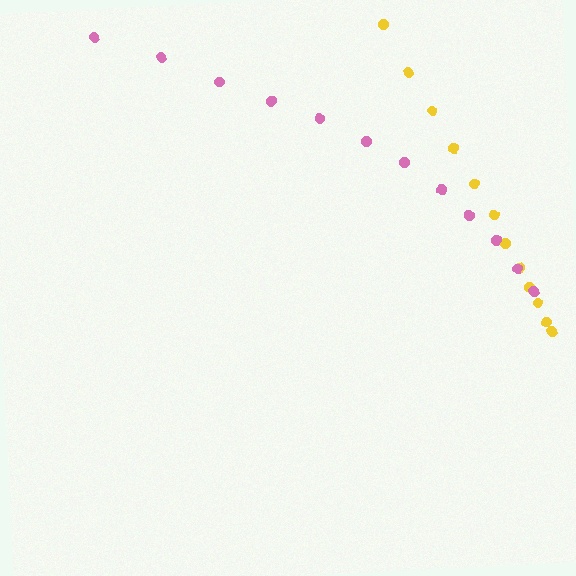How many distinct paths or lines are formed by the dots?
There are 2 distinct paths.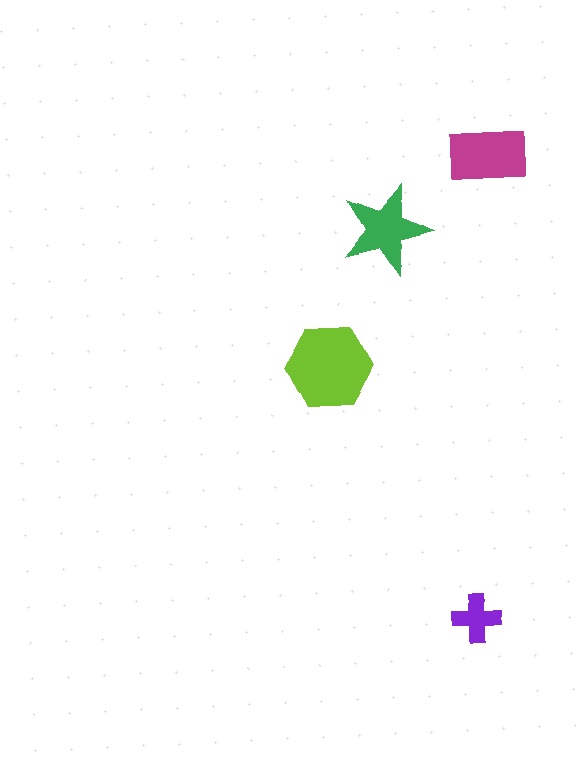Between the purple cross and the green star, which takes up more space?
The green star.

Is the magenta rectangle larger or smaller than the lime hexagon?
Smaller.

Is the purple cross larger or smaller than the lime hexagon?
Smaller.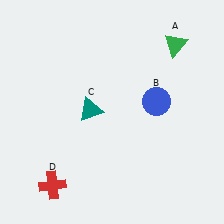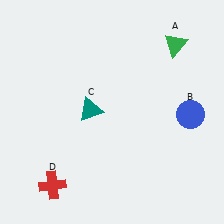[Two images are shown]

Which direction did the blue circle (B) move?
The blue circle (B) moved right.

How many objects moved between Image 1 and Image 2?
1 object moved between the two images.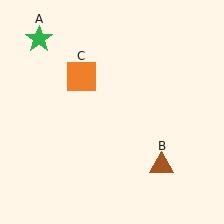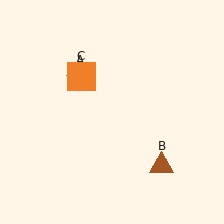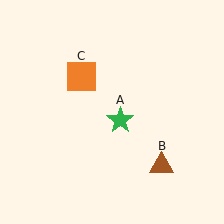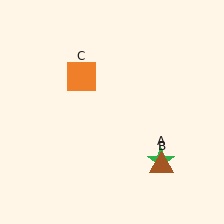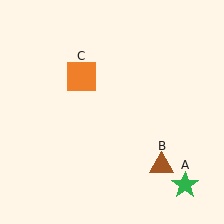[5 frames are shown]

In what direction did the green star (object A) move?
The green star (object A) moved down and to the right.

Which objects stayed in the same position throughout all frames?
Brown triangle (object B) and orange square (object C) remained stationary.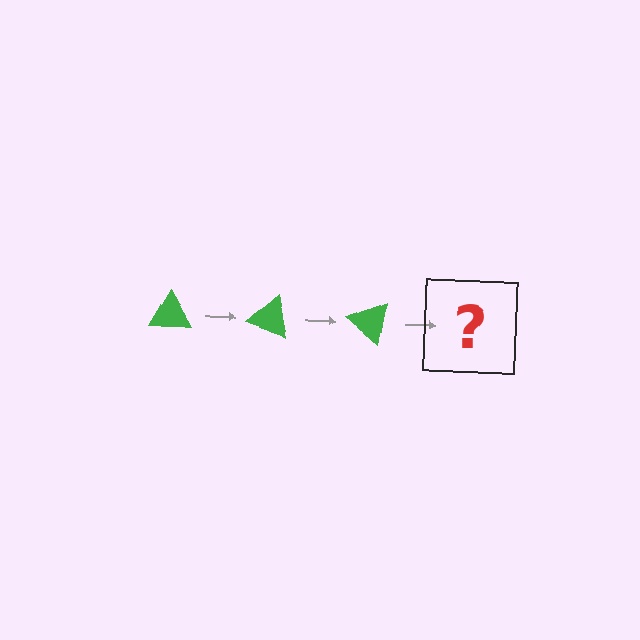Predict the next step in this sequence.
The next step is a green triangle rotated 60 degrees.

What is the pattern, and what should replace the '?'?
The pattern is that the triangle rotates 20 degrees each step. The '?' should be a green triangle rotated 60 degrees.